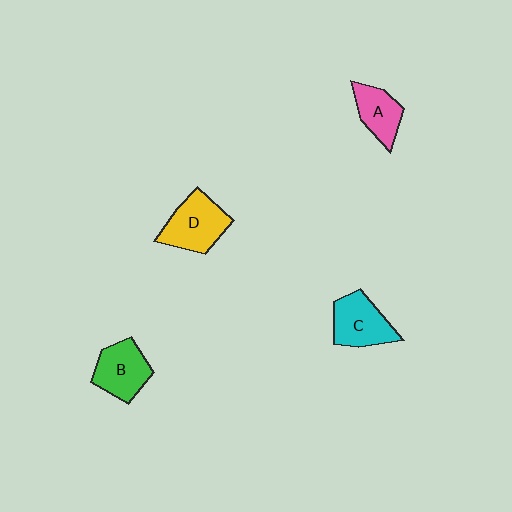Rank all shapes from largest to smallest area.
From largest to smallest: D (yellow), C (cyan), B (green), A (pink).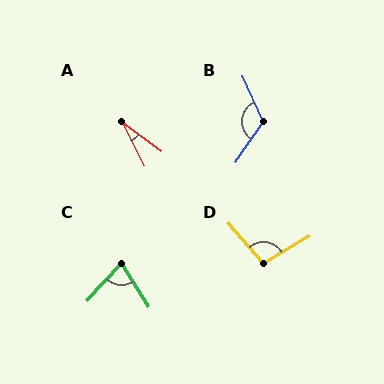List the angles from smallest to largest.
A (26°), C (75°), D (100°), B (121°).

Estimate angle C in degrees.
Approximately 75 degrees.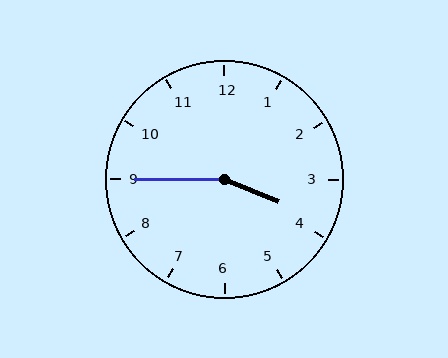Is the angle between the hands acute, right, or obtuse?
It is obtuse.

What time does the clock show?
3:45.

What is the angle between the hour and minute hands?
Approximately 158 degrees.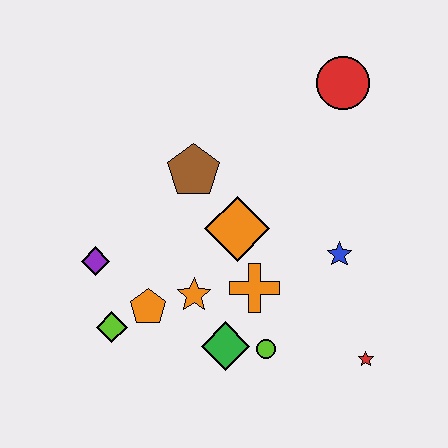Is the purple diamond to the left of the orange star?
Yes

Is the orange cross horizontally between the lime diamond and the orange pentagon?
No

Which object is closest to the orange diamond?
The orange cross is closest to the orange diamond.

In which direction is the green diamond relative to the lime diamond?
The green diamond is to the right of the lime diamond.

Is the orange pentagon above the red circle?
No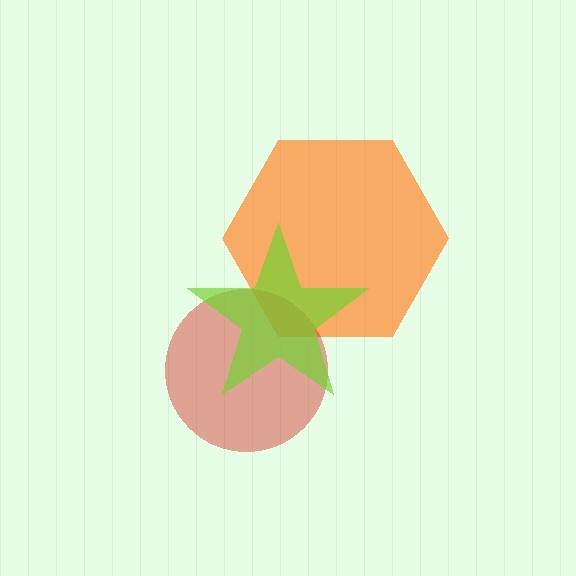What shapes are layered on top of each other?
The layered shapes are: an orange hexagon, a red circle, a lime star.